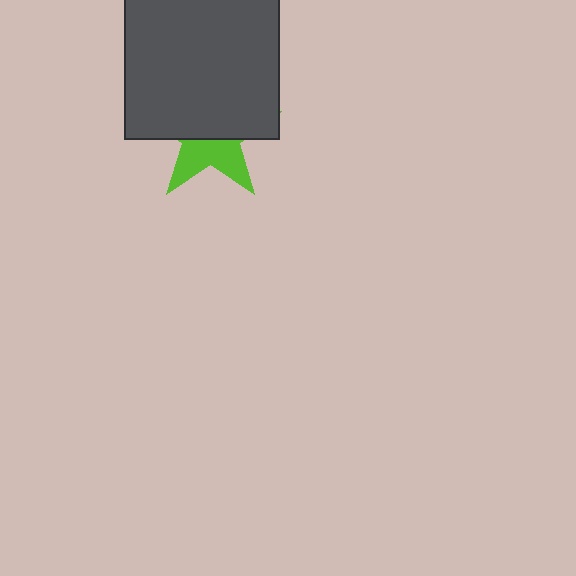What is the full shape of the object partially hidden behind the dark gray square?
The partially hidden object is a lime star.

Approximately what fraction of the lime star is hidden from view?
Roughly 59% of the lime star is hidden behind the dark gray square.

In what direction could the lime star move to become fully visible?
The lime star could move down. That would shift it out from behind the dark gray square entirely.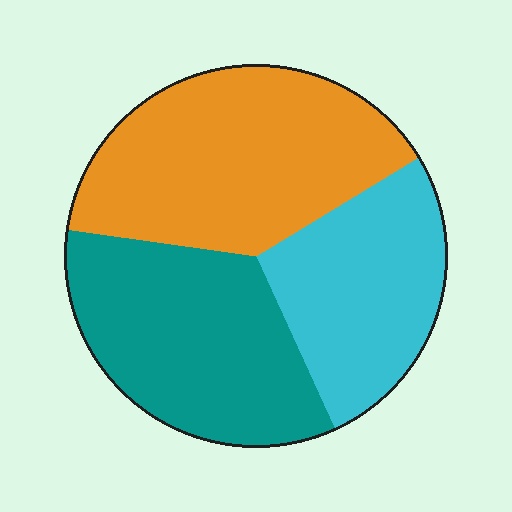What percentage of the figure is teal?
Teal covers 34% of the figure.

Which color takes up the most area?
Orange, at roughly 40%.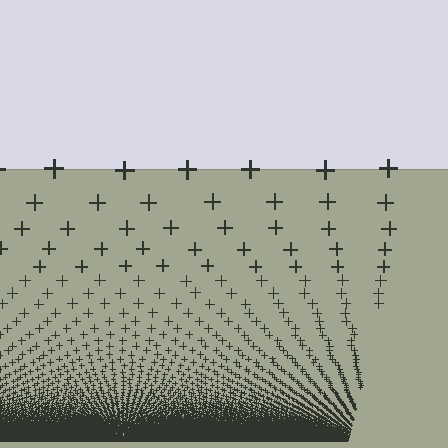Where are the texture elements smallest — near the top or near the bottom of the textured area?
Near the bottom.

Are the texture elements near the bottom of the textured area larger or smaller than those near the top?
Smaller. The gradient is inverted — elements near the bottom are smaller and denser.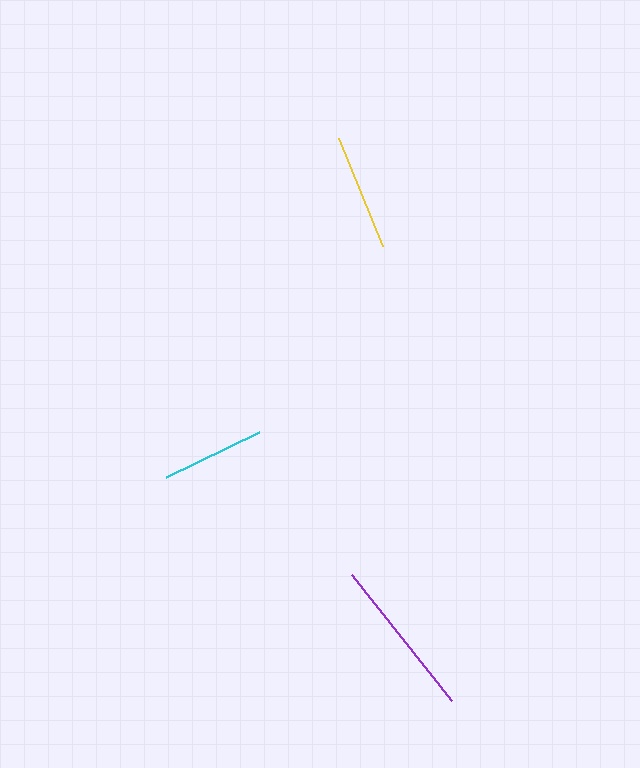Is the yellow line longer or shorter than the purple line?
The purple line is longer than the yellow line.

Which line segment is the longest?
The purple line is the longest at approximately 161 pixels.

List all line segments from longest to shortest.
From longest to shortest: purple, yellow, cyan.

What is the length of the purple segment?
The purple segment is approximately 161 pixels long.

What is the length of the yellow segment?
The yellow segment is approximately 116 pixels long.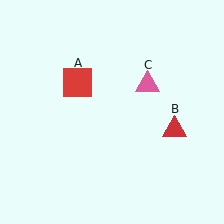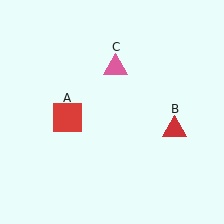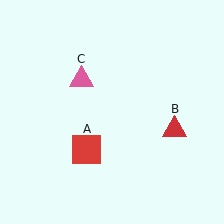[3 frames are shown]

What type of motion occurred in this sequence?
The red square (object A), pink triangle (object C) rotated counterclockwise around the center of the scene.